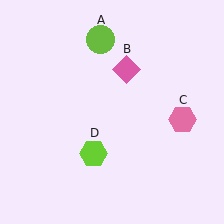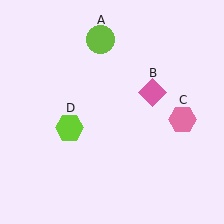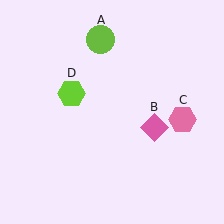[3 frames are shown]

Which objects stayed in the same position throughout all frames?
Lime circle (object A) and pink hexagon (object C) remained stationary.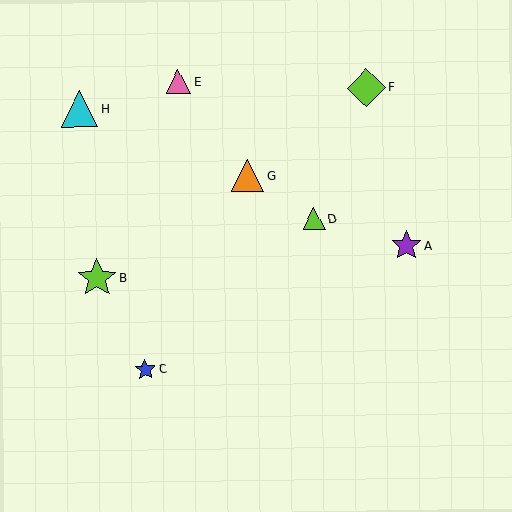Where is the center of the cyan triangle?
The center of the cyan triangle is at (80, 109).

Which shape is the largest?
The lime star (labeled B) is the largest.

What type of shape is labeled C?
Shape C is a blue star.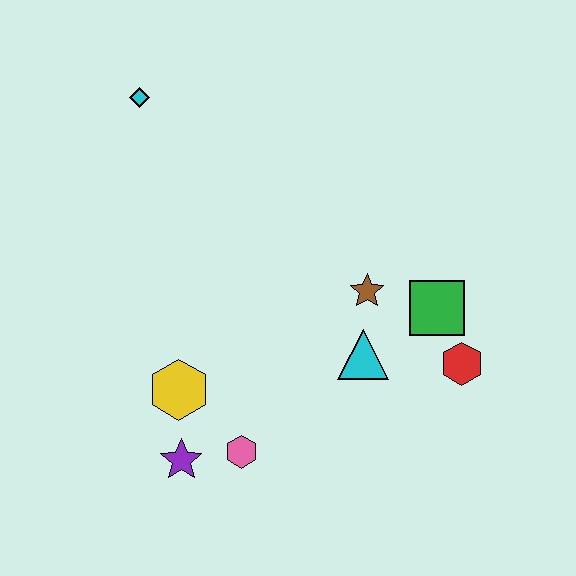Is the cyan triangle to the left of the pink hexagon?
No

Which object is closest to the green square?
The red hexagon is closest to the green square.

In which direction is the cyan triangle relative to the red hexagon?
The cyan triangle is to the left of the red hexagon.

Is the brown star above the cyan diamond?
No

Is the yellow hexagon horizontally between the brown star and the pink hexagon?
No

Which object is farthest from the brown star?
The cyan diamond is farthest from the brown star.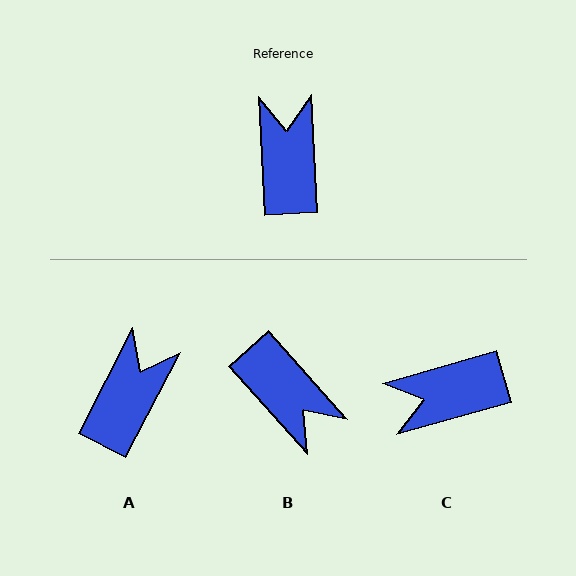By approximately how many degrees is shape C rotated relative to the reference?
Approximately 103 degrees counter-clockwise.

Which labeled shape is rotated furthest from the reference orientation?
B, about 141 degrees away.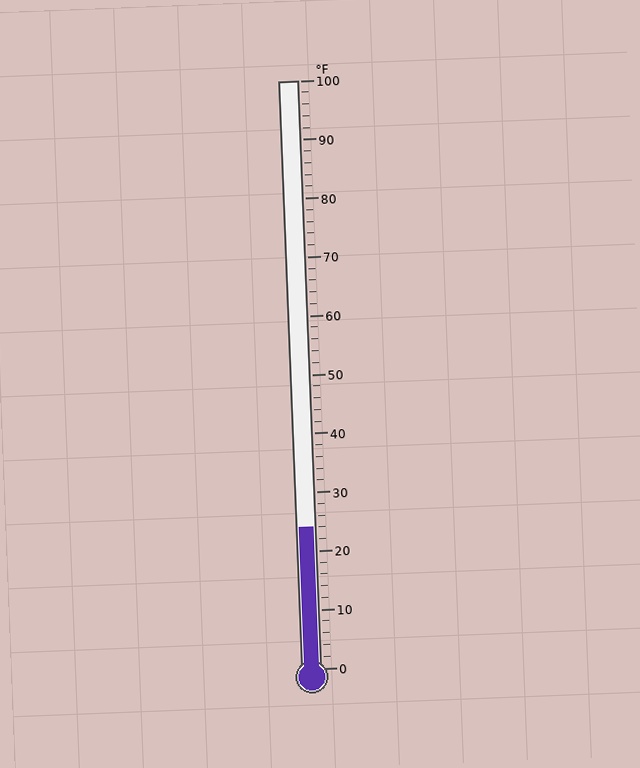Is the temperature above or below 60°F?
The temperature is below 60°F.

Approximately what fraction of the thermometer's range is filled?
The thermometer is filled to approximately 25% of its range.